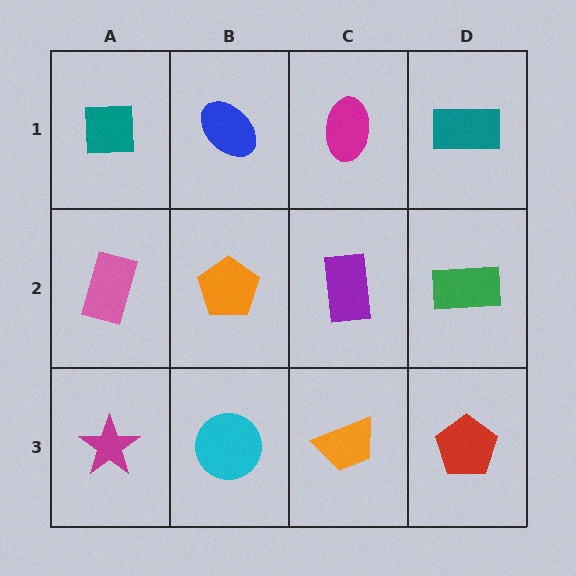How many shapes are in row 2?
4 shapes.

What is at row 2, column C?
A purple rectangle.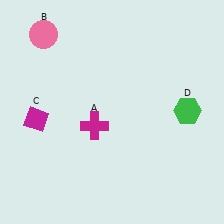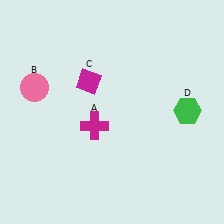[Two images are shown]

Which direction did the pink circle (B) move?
The pink circle (B) moved down.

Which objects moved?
The objects that moved are: the pink circle (B), the magenta diamond (C).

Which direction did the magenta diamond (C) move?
The magenta diamond (C) moved right.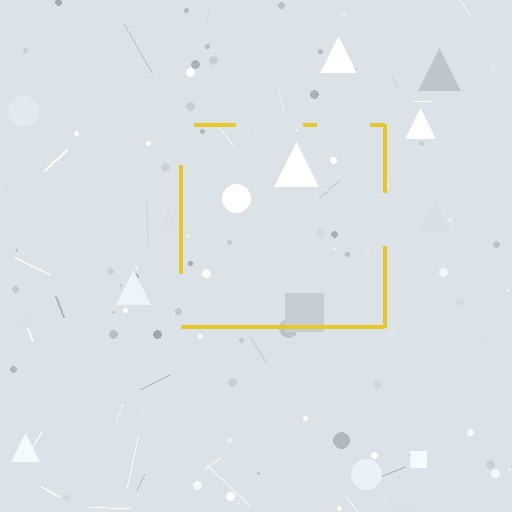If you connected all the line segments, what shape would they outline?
They would outline a square.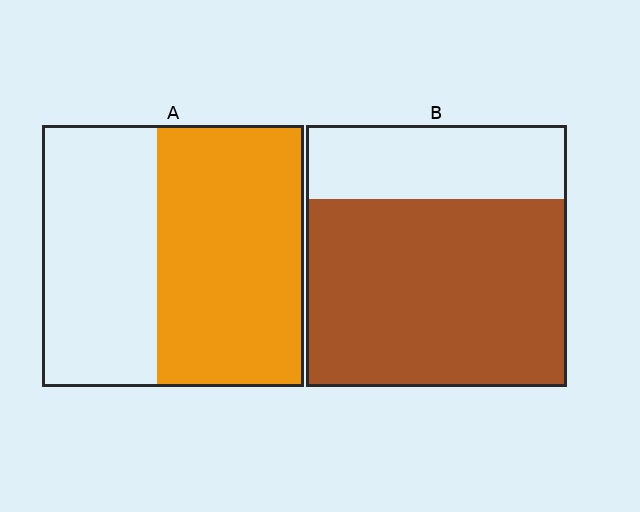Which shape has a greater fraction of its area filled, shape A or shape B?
Shape B.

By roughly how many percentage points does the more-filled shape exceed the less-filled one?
By roughly 15 percentage points (B over A).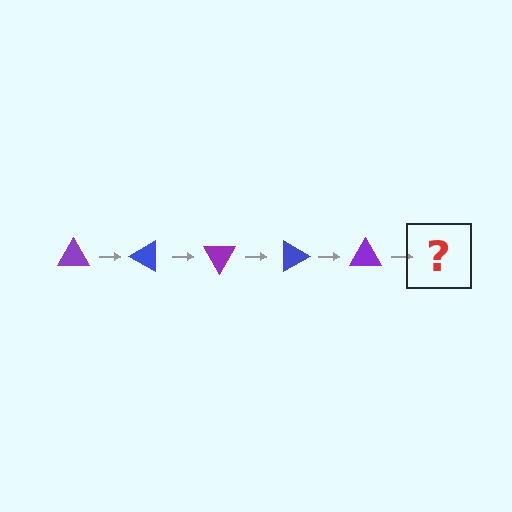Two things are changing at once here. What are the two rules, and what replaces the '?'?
The two rules are that it rotates 30 degrees each step and the color cycles through purple and blue. The '?' should be a blue triangle, rotated 150 degrees from the start.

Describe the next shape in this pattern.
It should be a blue triangle, rotated 150 degrees from the start.